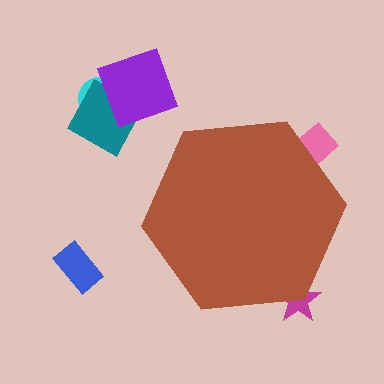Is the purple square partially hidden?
No, the purple square is fully visible.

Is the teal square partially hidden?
No, the teal square is fully visible.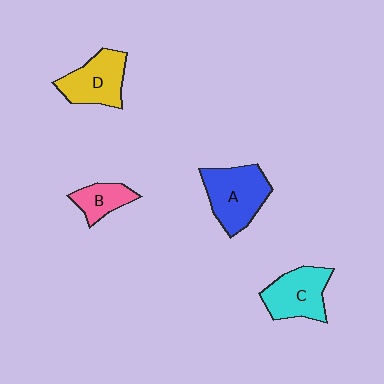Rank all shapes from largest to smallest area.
From largest to smallest: A (blue), C (cyan), D (yellow), B (pink).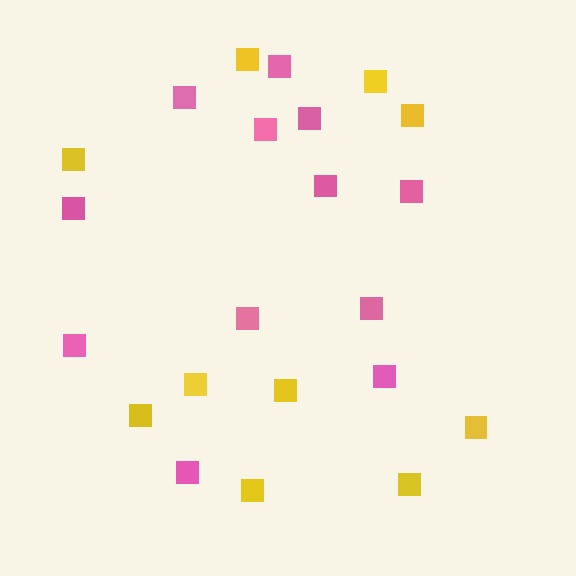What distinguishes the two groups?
There are 2 groups: one group of pink squares (12) and one group of yellow squares (10).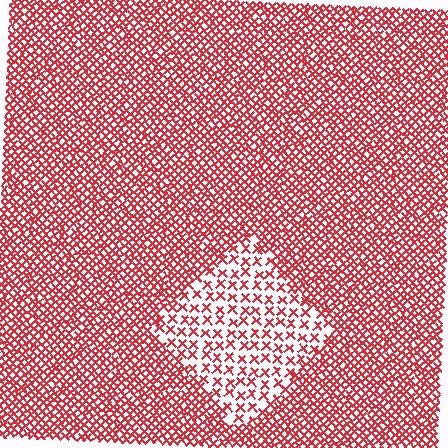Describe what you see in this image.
The image contains small red elements arranged at two different densities. A diamond-shaped region is visible where the elements are less densely packed than the surrounding area.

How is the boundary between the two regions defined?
The boundary is defined by a change in element density (approximately 2.4x ratio). All elements are the same color, size, and shape.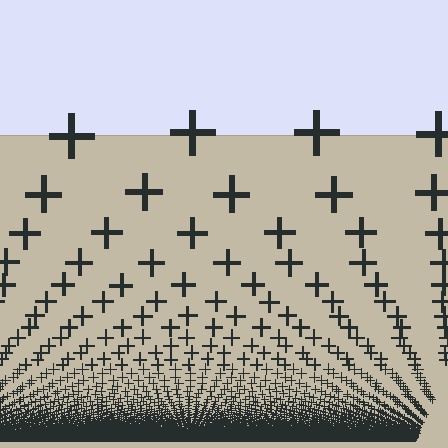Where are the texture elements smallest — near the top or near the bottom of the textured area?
Near the bottom.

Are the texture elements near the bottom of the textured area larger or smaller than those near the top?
Smaller. The gradient is inverted — elements near the bottom are smaller and denser.